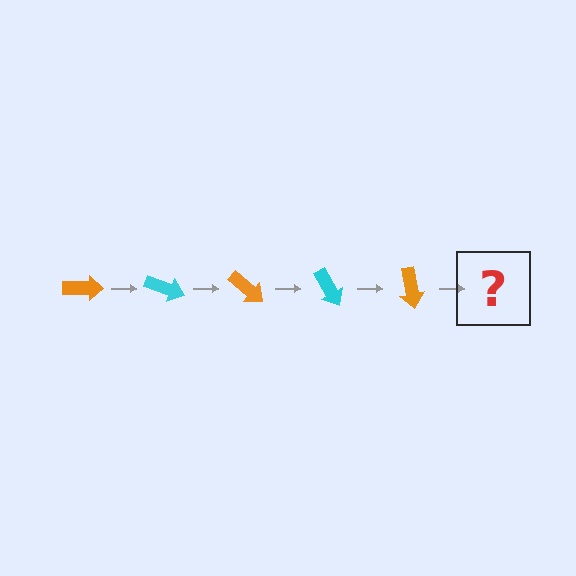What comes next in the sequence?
The next element should be a cyan arrow, rotated 100 degrees from the start.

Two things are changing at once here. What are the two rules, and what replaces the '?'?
The two rules are that it rotates 20 degrees each step and the color cycles through orange and cyan. The '?' should be a cyan arrow, rotated 100 degrees from the start.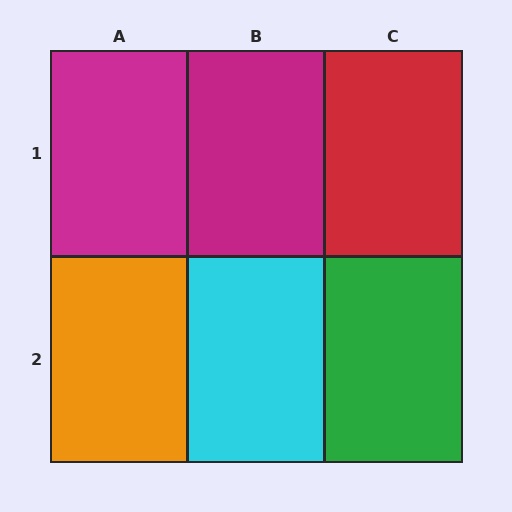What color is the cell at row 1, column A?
Magenta.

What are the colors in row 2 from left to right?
Orange, cyan, green.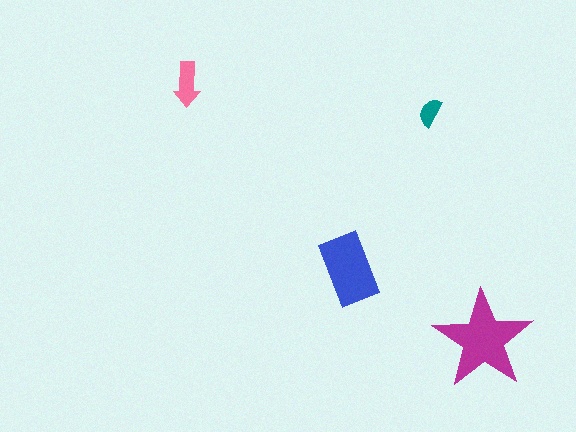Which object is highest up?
The pink arrow is topmost.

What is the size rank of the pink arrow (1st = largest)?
3rd.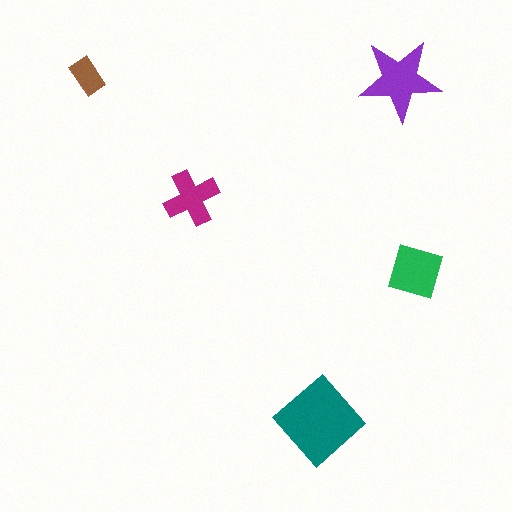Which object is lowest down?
The teal diamond is bottommost.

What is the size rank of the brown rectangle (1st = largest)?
5th.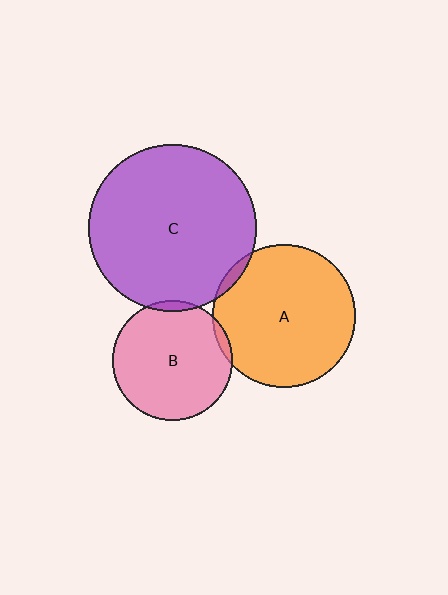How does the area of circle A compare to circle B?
Approximately 1.4 times.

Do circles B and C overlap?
Yes.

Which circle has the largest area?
Circle C (purple).